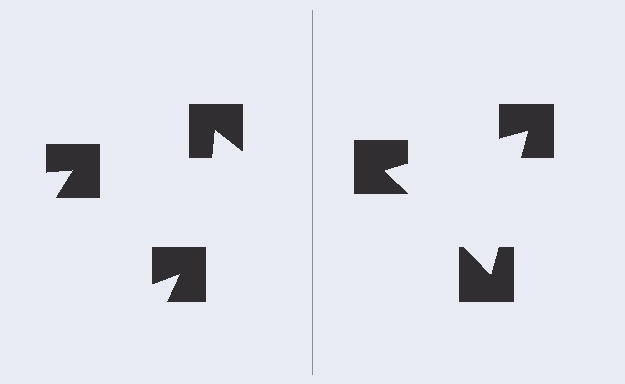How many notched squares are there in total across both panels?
6 — 3 on each side.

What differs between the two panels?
The notched squares are positioned identically on both sides; only the wedge orientations differ. On the right they align to a triangle; on the left they are misaligned.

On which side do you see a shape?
An illusory triangle appears on the right side. On the left side the wedge cuts are rotated, so no coherent shape forms.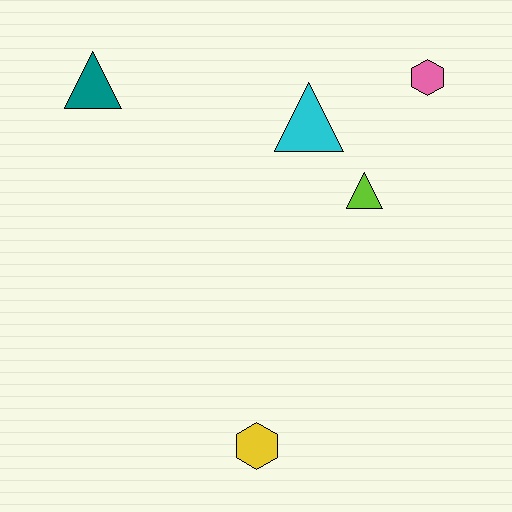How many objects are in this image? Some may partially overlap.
There are 5 objects.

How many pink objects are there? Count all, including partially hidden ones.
There is 1 pink object.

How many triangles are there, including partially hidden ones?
There are 3 triangles.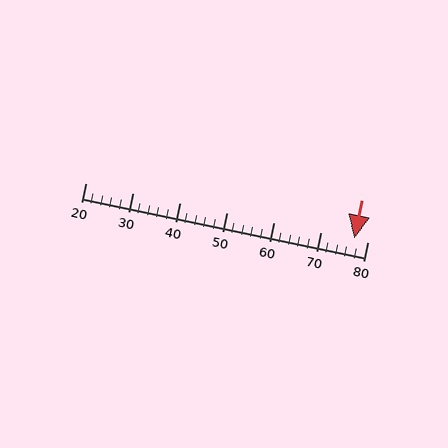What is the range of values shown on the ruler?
The ruler shows values from 20 to 80.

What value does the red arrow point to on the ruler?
The red arrow points to approximately 77.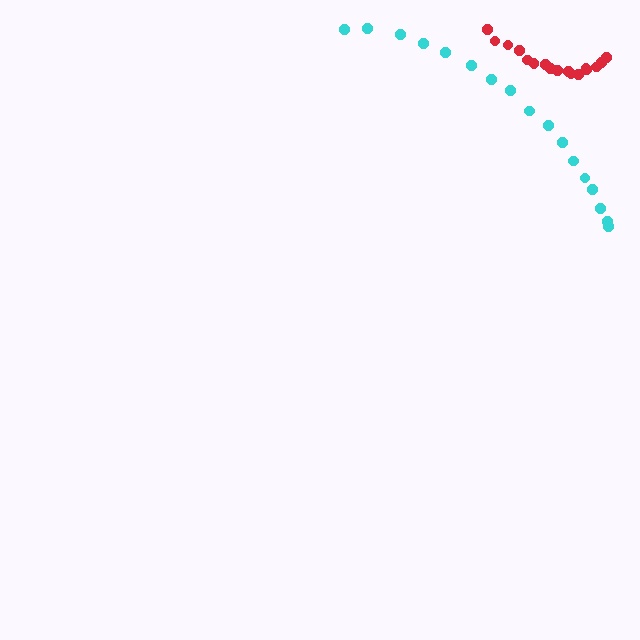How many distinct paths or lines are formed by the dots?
There are 2 distinct paths.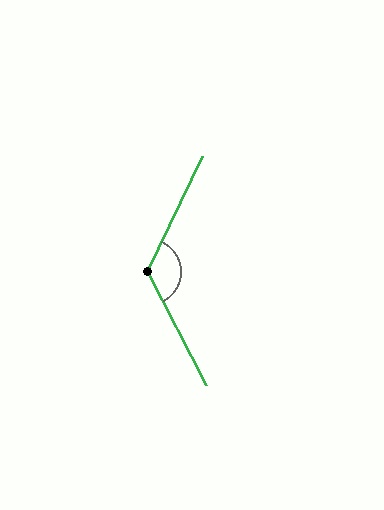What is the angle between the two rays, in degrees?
Approximately 127 degrees.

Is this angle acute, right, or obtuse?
It is obtuse.